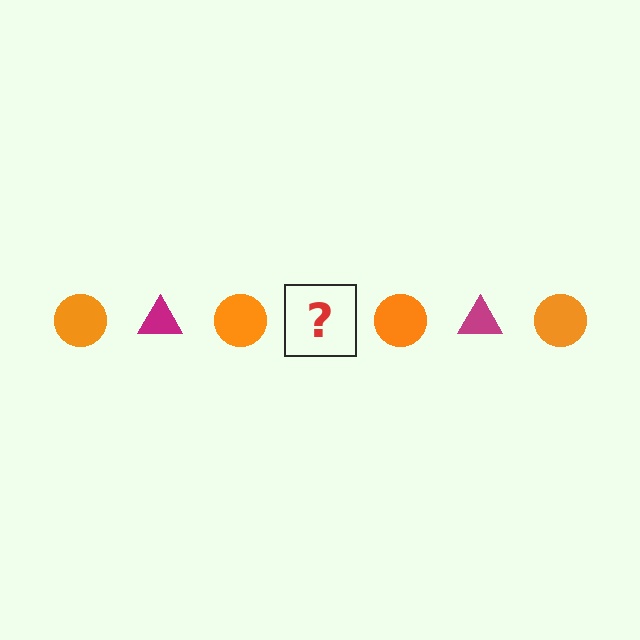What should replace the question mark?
The question mark should be replaced with a magenta triangle.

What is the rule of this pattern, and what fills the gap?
The rule is that the pattern alternates between orange circle and magenta triangle. The gap should be filled with a magenta triangle.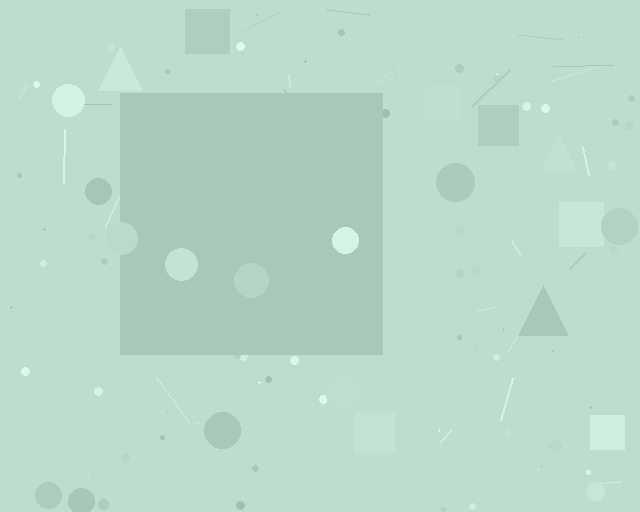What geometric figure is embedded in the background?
A square is embedded in the background.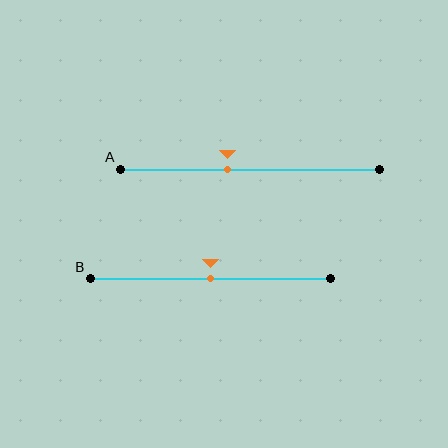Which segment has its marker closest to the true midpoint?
Segment B has its marker closest to the true midpoint.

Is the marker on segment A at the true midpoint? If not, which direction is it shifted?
No, the marker on segment A is shifted to the left by about 9% of the segment length.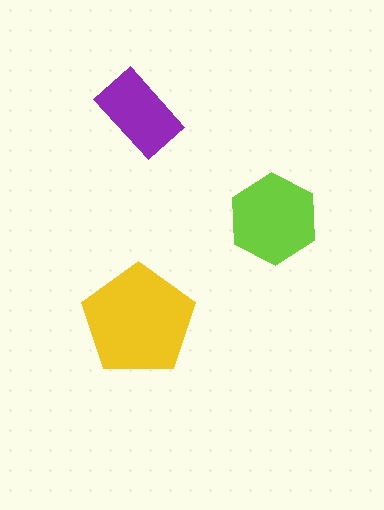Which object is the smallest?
The purple rectangle.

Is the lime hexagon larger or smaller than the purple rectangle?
Larger.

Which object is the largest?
The yellow pentagon.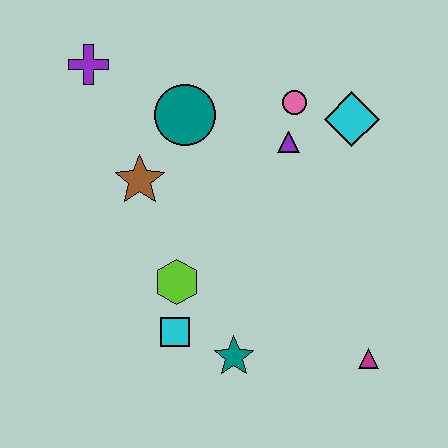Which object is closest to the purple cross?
The teal circle is closest to the purple cross.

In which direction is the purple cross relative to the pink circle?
The purple cross is to the left of the pink circle.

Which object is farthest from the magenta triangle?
The purple cross is farthest from the magenta triangle.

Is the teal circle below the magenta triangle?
No